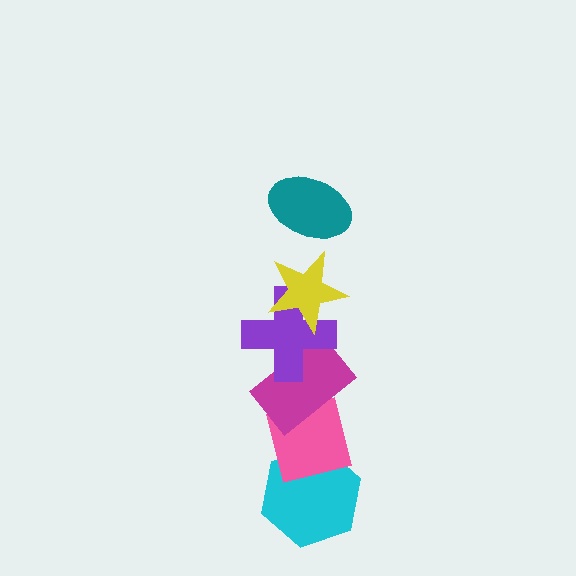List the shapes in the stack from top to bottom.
From top to bottom: the teal ellipse, the yellow star, the purple cross, the magenta rectangle, the pink square, the cyan hexagon.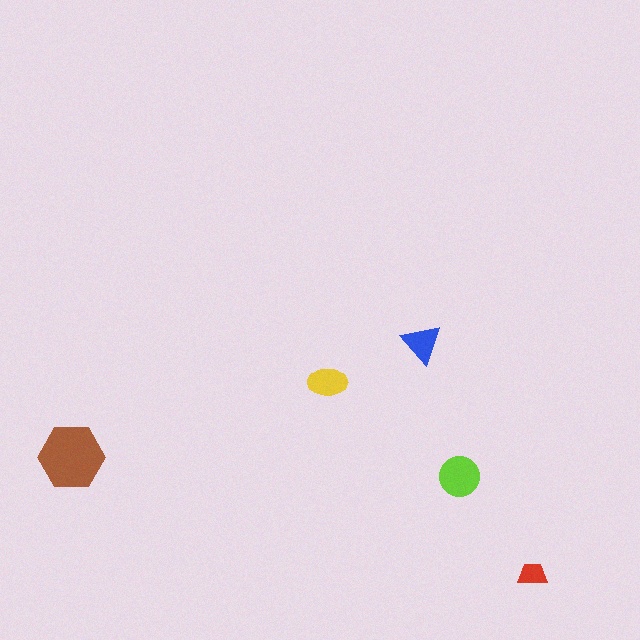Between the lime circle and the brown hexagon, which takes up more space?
The brown hexagon.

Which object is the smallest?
The red trapezoid.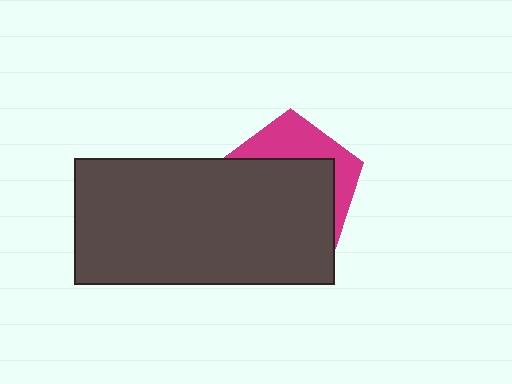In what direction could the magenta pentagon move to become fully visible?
The magenta pentagon could move up. That would shift it out from behind the dark gray rectangle entirely.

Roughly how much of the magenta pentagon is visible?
A small part of it is visible (roughly 33%).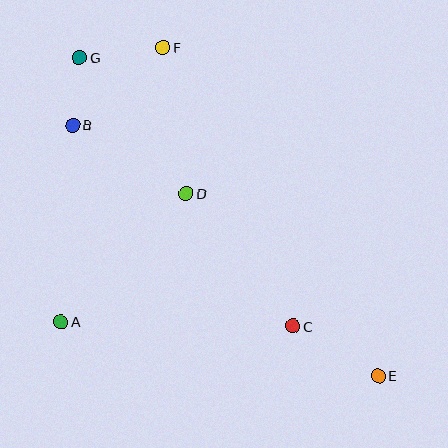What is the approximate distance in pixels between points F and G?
The distance between F and G is approximately 84 pixels.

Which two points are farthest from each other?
Points E and G are farthest from each other.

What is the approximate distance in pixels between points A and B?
The distance between A and B is approximately 197 pixels.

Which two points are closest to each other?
Points B and G are closest to each other.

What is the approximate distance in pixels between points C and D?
The distance between C and D is approximately 170 pixels.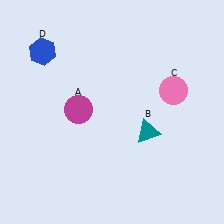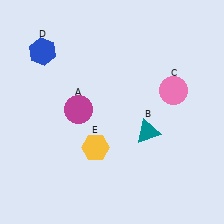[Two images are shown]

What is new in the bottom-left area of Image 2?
A yellow hexagon (E) was added in the bottom-left area of Image 2.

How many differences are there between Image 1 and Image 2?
There is 1 difference between the two images.